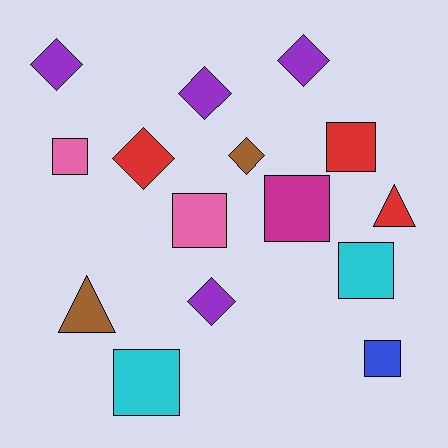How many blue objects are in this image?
There is 1 blue object.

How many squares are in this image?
There are 7 squares.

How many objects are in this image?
There are 15 objects.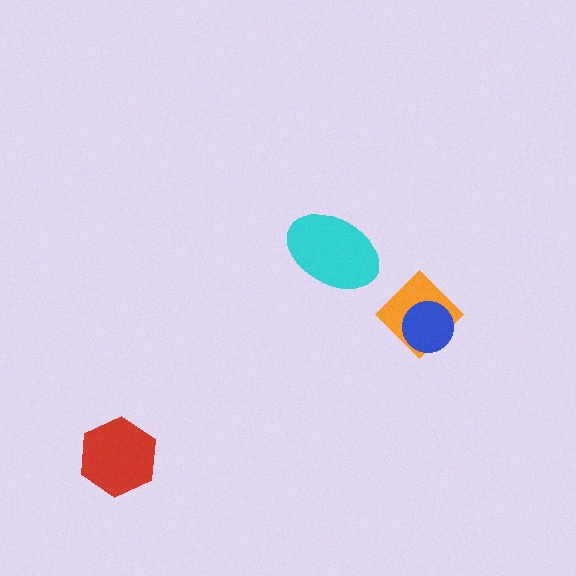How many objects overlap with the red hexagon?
0 objects overlap with the red hexagon.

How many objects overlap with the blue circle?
1 object overlaps with the blue circle.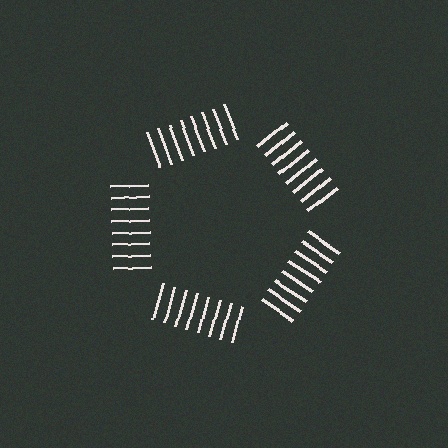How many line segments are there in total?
40 — 8 along each of the 5 edges.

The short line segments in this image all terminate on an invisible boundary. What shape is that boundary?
An illusory pentagon — the line segments terminate on its edges but no continuous stroke is drawn.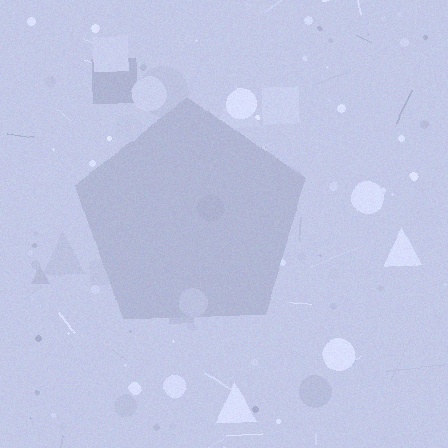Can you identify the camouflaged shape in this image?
The camouflaged shape is a pentagon.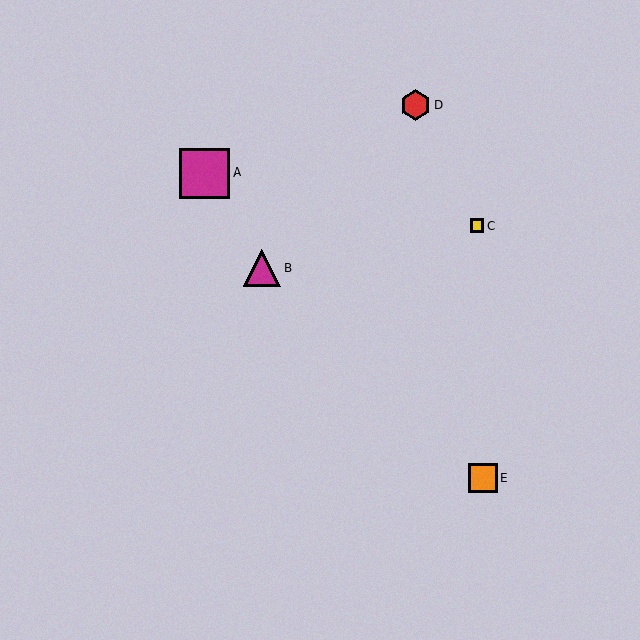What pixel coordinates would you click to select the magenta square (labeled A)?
Click at (205, 173) to select the magenta square A.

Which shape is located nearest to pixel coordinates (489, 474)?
The orange square (labeled E) at (483, 478) is nearest to that location.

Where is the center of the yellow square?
The center of the yellow square is at (477, 226).